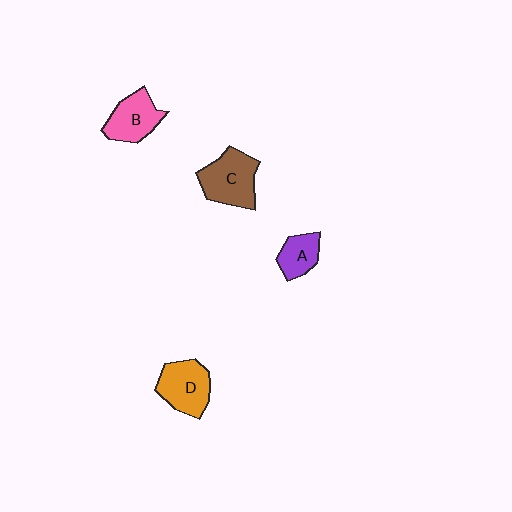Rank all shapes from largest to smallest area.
From largest to smallest: C (brown), D (orange), B (pink), A (purple).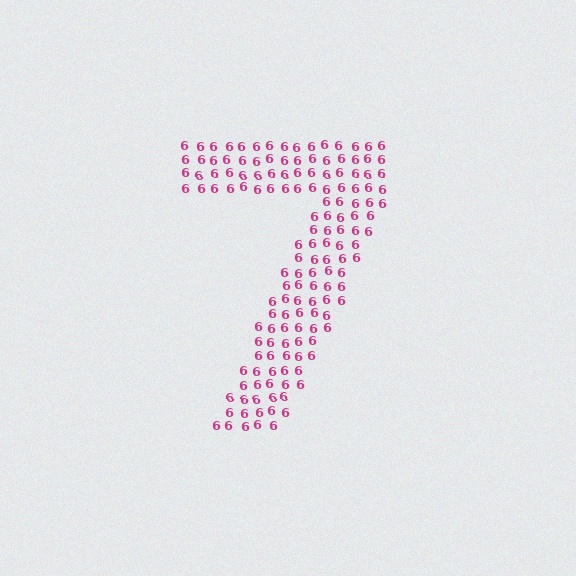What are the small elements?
The small elements are digit 6's.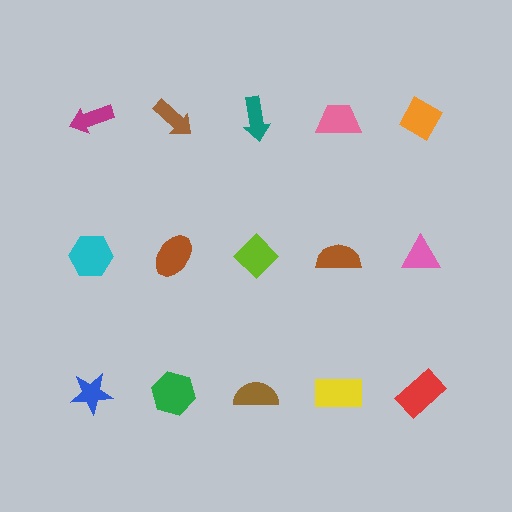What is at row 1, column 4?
A pink trapezoid.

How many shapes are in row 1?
5 shapes.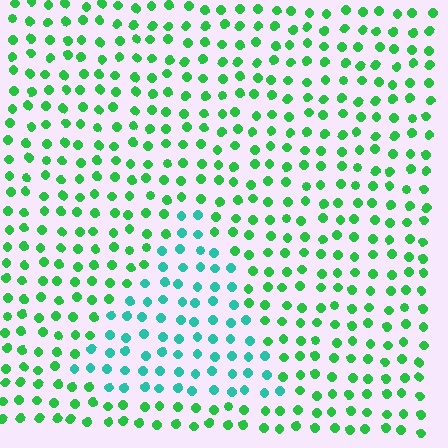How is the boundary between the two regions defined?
The boundary is defined purely by a slight shift in hue (about 40 degrees). Spacing, size, and orientation are identical on both sides.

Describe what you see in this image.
The image is filled with small green elements in a uniform arrangement. A triangle-shaped region is visible where the elements are tinted to a slightly different hue, forming a subtle color boundary.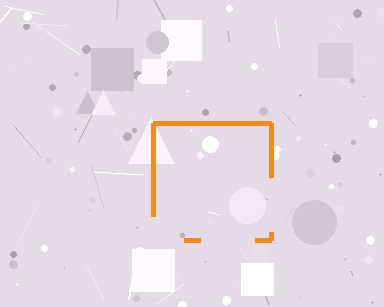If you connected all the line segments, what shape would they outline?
They would outline a square.